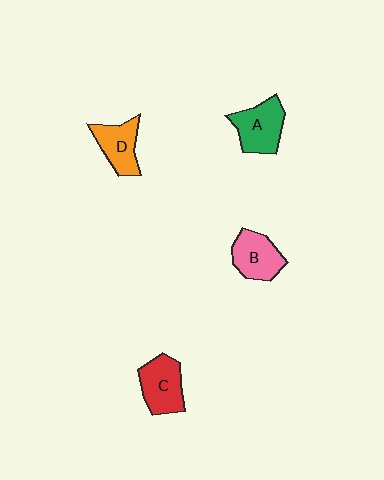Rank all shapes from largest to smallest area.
From largest to smallest: A (green), C (red), B (pink), D (orange).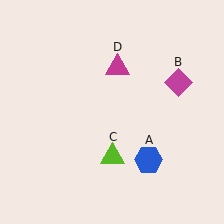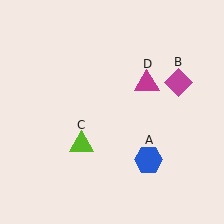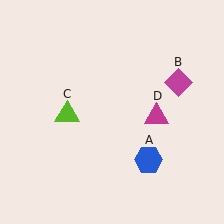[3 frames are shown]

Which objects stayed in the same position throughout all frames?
Blue hexagon (object A) and magenta diamond (object B) remained stationary.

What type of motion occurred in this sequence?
The lime triangle (object C), magenta triangle (object D) rotated clockwise around the center of the scene.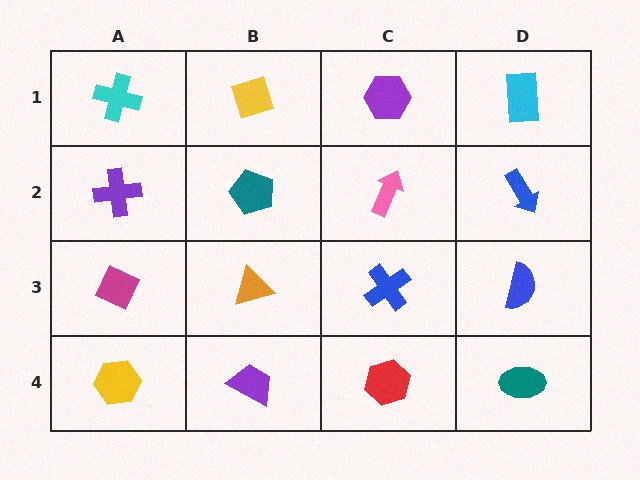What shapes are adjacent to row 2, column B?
A yellow diamond (row 1, column B), an orange triangle (row 3, column B), a purple cross (row 2, column A), a pink arrow (row 2, column C).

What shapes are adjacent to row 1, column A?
A purple cross (row 2, column A), a yellow diamond (row 1, column B).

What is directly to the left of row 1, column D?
A purple hexagon.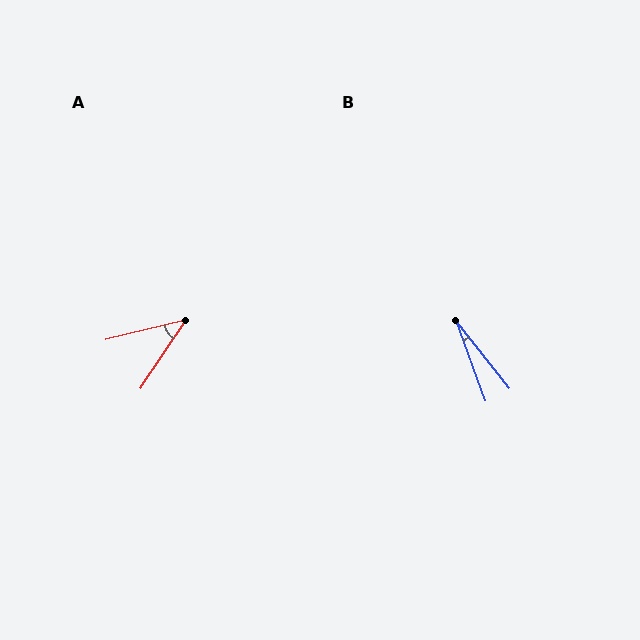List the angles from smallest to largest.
B (18°), A (42°).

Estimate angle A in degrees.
Approximately 42 degrees.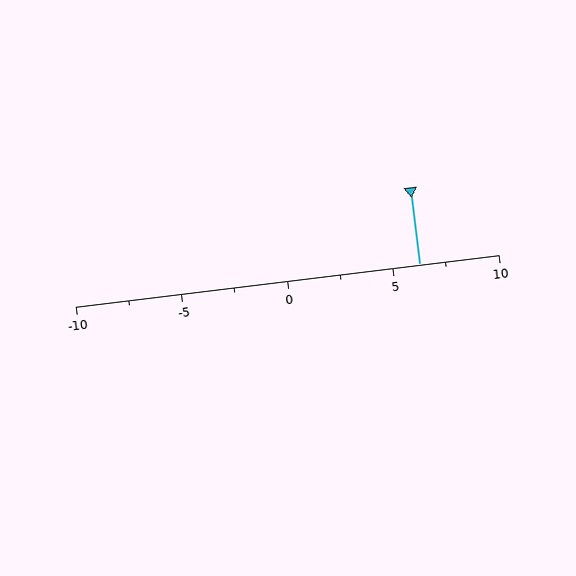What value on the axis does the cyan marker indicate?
The marker indicates approximately 6.2.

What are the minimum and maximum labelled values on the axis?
The axis runs from -10 to 10.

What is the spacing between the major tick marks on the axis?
The major ticks are spaced 5 apart.